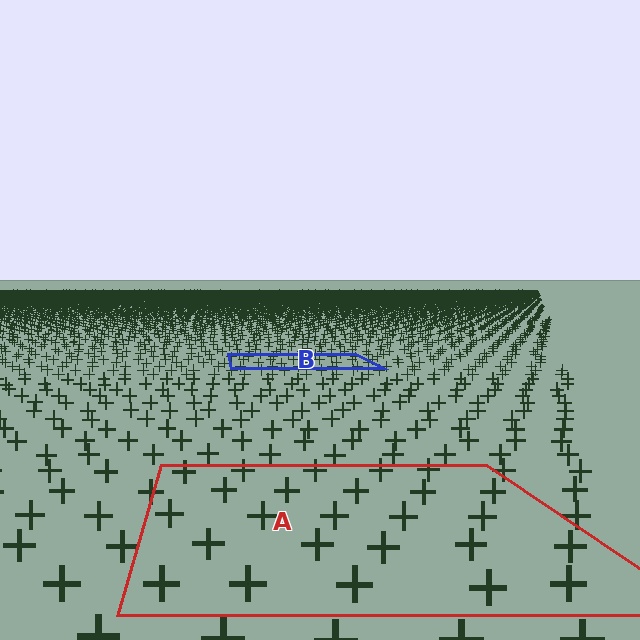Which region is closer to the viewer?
Region A is closer. The texture elements there are larger and more spread out.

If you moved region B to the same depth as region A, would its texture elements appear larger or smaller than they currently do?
They would appear larger. At a closer depth, the same texture elements are projected at a bigger on-screen size.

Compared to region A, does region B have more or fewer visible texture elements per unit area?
Region B has more texture elements per unit area — they are packed more densely because it is farther away.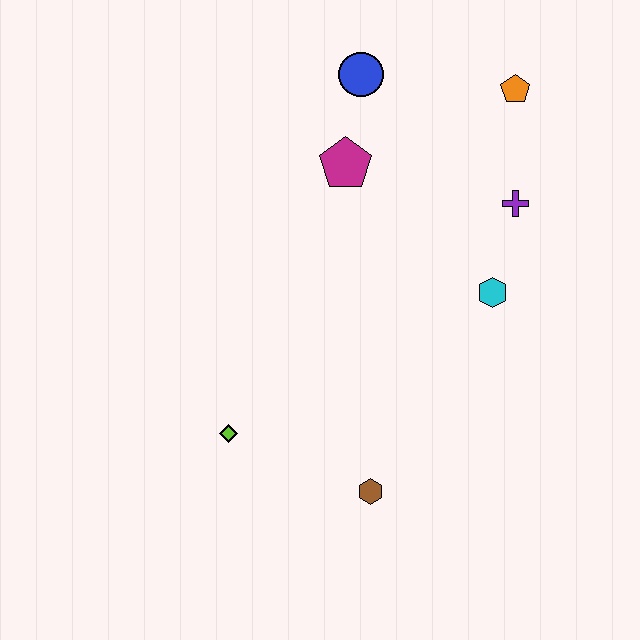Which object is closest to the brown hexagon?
The lime diamond is closest to the brown hexagon.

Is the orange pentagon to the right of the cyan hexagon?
Yes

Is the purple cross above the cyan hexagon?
Yes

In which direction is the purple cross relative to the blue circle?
The purple cross is to the right of the blue circle.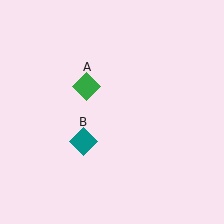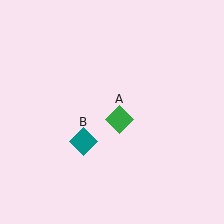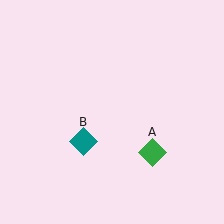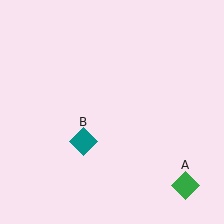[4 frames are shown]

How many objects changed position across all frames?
1 object changed position: green diamond (object A).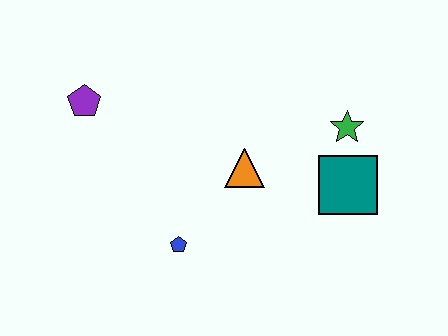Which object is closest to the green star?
The teal square is closest to the green star.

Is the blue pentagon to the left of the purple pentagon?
No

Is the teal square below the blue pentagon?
No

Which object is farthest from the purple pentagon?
The teal square is farthest from the purple pentagon.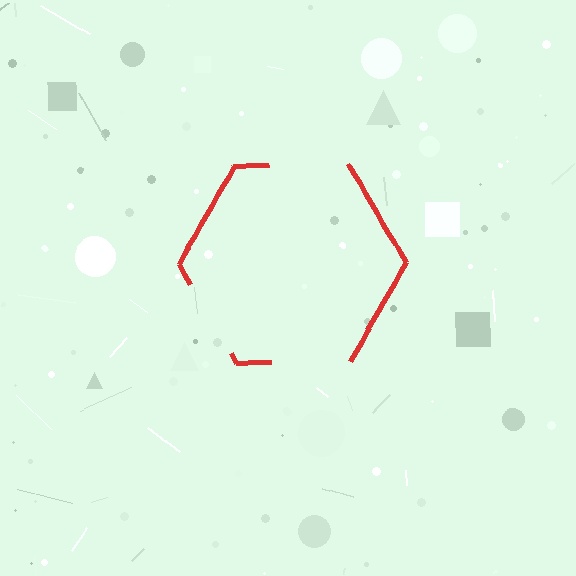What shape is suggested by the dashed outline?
The dashed outline suggests a hexagon.